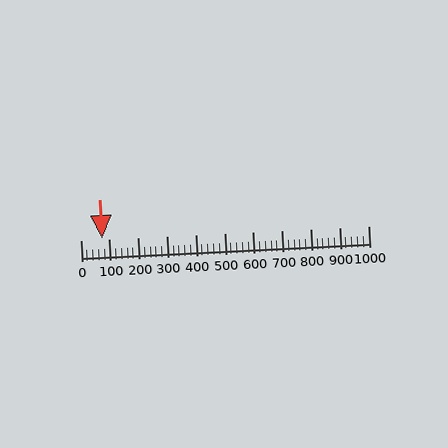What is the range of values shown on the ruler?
The ruler shows values from 0 to 1000.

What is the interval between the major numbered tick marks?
The major tick marks are spaced 100 units apart.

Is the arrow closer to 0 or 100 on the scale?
The arrow is closer to 100.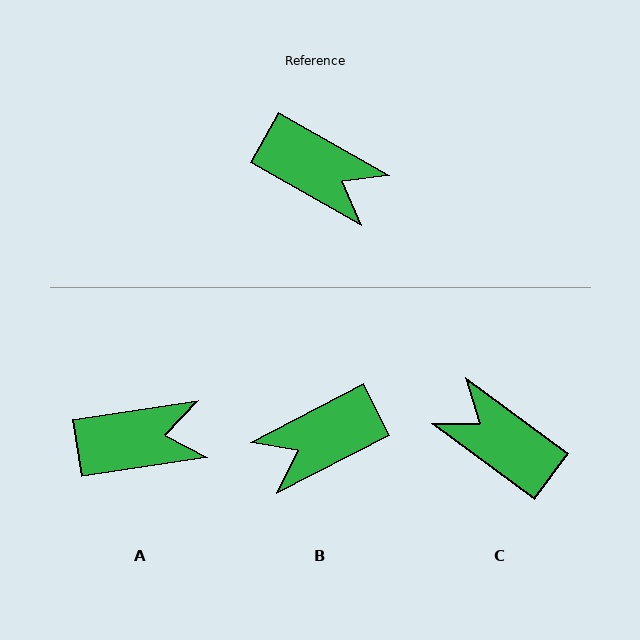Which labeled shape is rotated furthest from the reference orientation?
C, about 173 degrees away.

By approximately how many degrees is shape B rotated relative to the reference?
Approximately 123 degrees clockwise.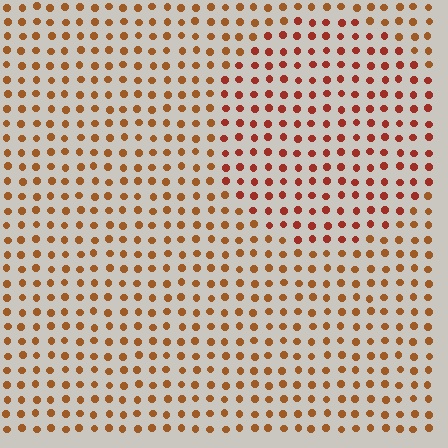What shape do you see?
I see a circle.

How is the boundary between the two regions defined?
The boundary is defined purely by a slight shift in hue (about 22 degrees). Spacing, size, and orientation are identical on both sides.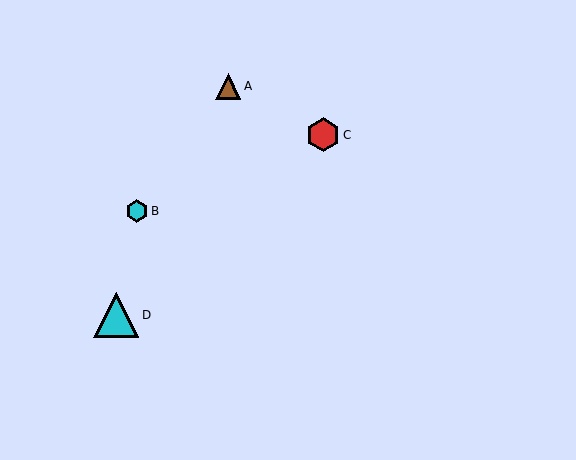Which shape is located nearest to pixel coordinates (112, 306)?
The cyan triangle (labeled D) at (116, 315) is nearest to that location.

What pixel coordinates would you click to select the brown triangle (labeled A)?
Click at (228, 86) to select the brown triangle A.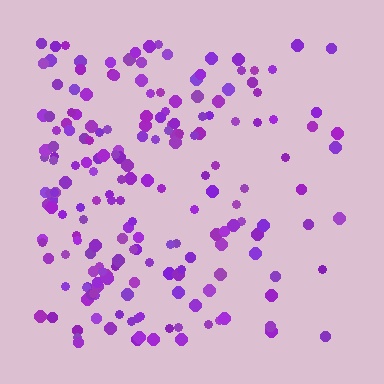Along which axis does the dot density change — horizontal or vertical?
Horizontal.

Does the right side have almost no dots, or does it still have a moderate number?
Still a moderate number, just noticeably fewer than the left.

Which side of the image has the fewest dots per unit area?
The right.